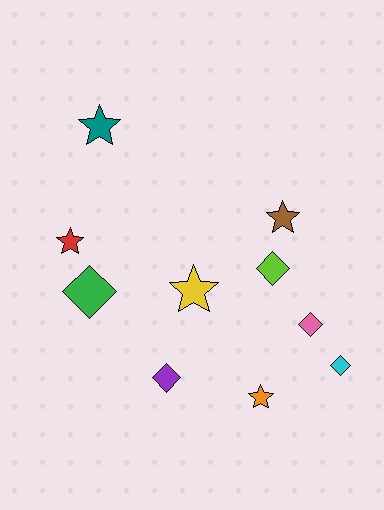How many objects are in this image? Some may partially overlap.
There are 10 objects.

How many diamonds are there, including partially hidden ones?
There are 5 diamonds.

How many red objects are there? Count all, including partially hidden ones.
There is 1 red object.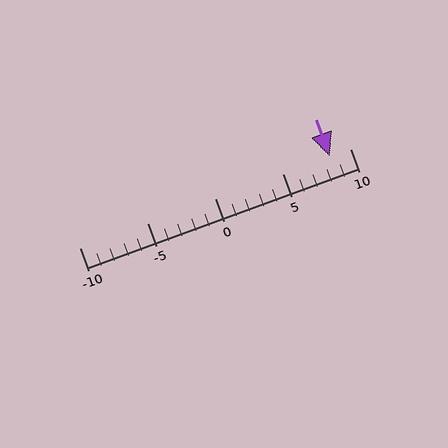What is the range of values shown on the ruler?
The ruler shows values from -10 to 10.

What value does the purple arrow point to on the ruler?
The purple arrow points to approximately 8.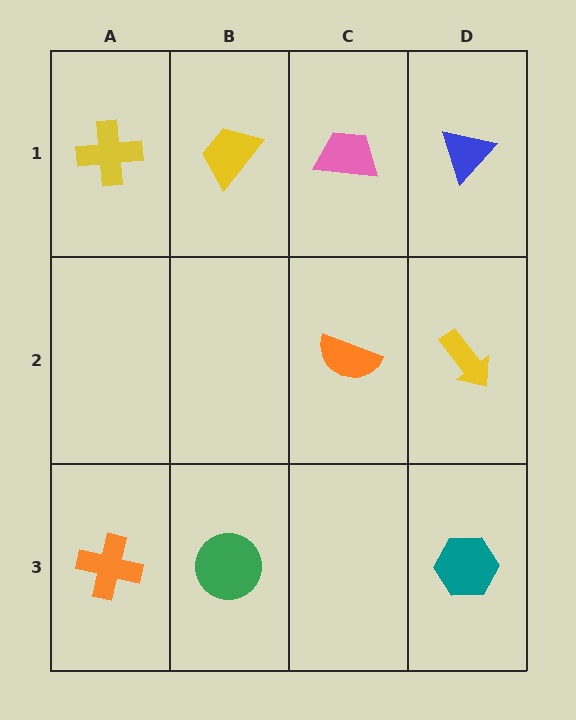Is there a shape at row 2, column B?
No, that cell is empty.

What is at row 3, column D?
A teal hexagon.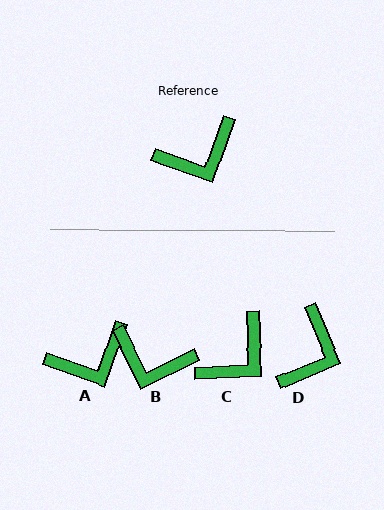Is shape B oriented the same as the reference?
No, it is off by about 45 degrees.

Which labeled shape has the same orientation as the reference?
A.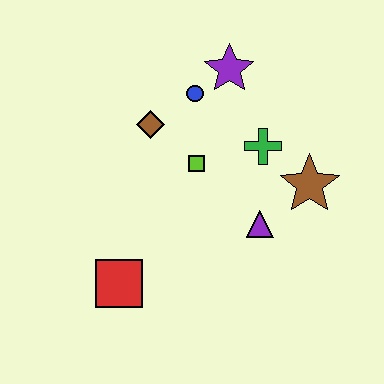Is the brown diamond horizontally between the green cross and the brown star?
No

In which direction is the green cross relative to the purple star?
The green cross is below the purple star.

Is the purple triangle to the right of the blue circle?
Yes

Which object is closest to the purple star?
The blue circle is closest to the purple star.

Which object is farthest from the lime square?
The red square is farthest from the lime square.